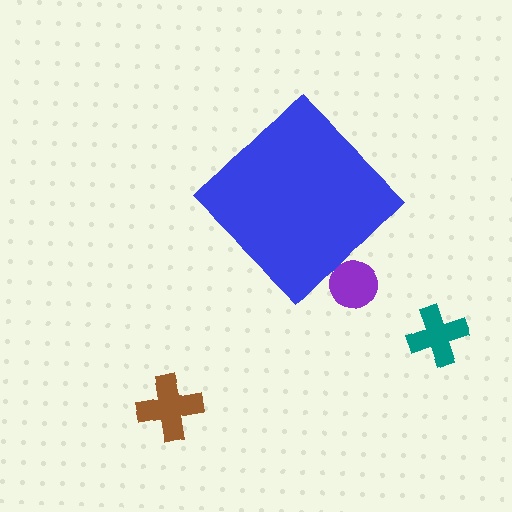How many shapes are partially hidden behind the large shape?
1 shape is partially hidden.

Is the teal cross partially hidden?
No, the teal cross is fully visible.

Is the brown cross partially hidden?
No, the brown cross is fully visible.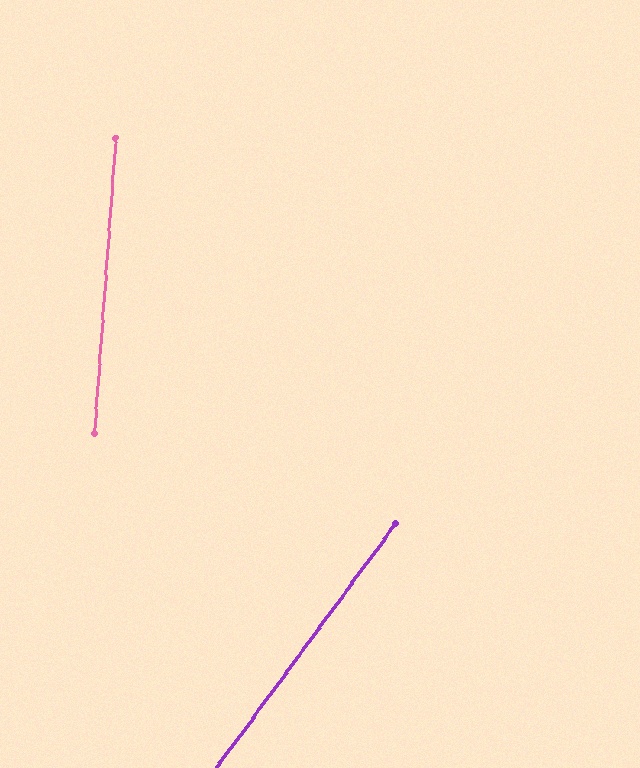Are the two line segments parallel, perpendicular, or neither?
Neither parallel nor perpendicular — they differ by about 32°.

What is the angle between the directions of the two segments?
Approximately 32 degrees.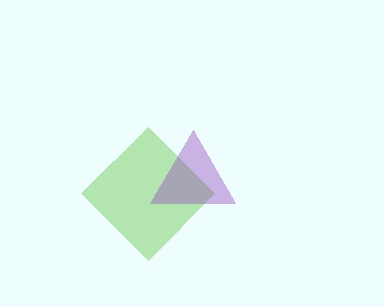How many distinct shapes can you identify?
There are 2 distinct shapes: a lime diamond, a purple triangle.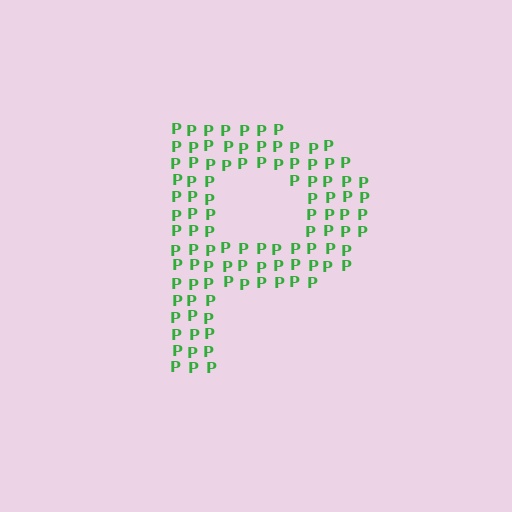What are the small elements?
The small elements are letter P's.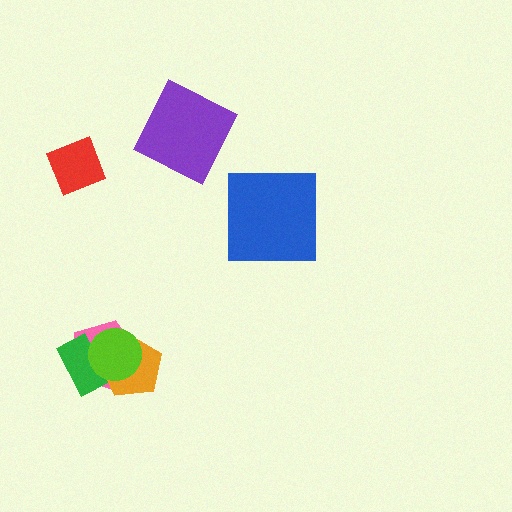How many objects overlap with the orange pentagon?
3 objects overlap with the orange pentagon.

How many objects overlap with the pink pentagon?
3 objects overlap with the pink pentagon.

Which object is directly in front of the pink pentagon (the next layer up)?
The green rectangle is directly in front of the pink pentagon.